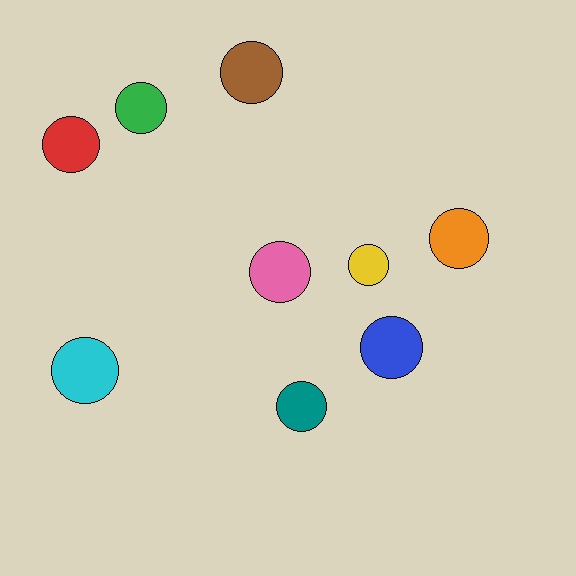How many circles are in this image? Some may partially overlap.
There are 9 circles.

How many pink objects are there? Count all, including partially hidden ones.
There is 1 pink object.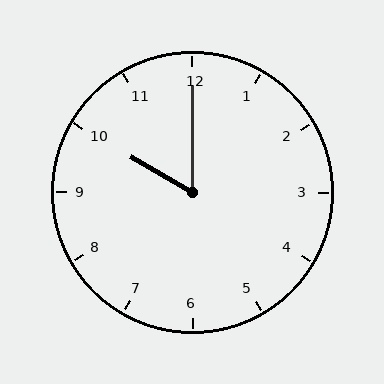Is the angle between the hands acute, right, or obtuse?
It is acute.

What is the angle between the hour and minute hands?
Approximately 60 degrees.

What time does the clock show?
10:00.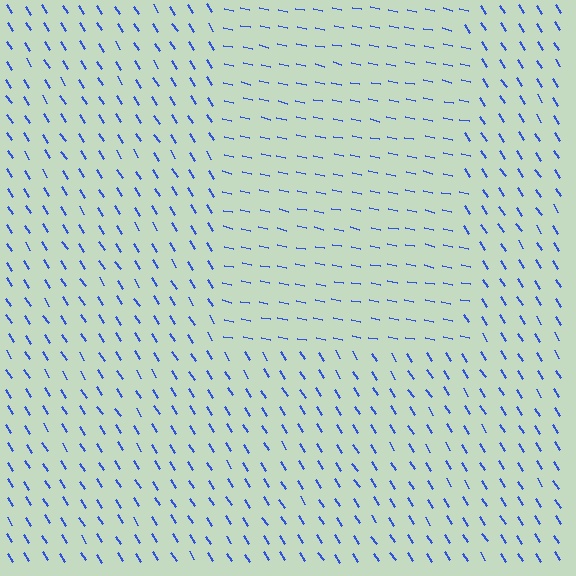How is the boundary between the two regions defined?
The boundary is defined purely by a change in line orientation (approximately 45 degrees difference). All lines are the same color and thickness.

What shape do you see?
I see a rectangle.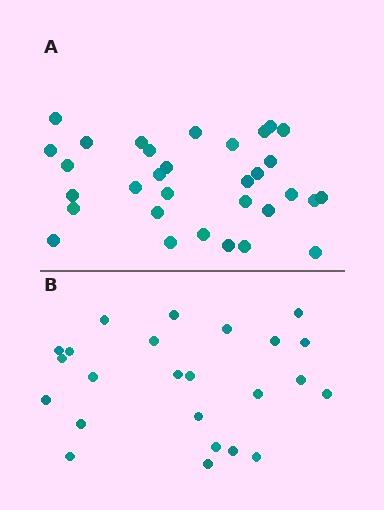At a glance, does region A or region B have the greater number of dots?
Region A (the top region) has more dots.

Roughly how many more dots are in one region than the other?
Region A has roughly 8 or so more dots than region B.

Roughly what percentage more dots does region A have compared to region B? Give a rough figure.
About 35% more.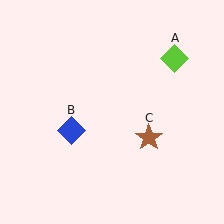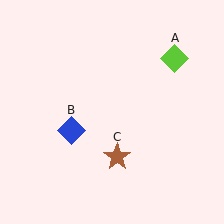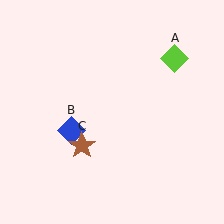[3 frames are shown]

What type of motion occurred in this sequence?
The brown star (object C) rotated clockwise around the center of the scene.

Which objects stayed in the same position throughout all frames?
Lime diamond (object A) and blue diamond (object B) remained stationary.